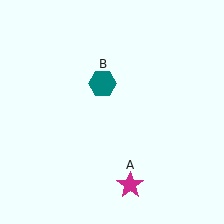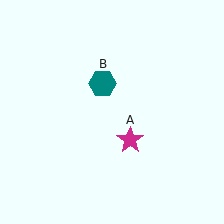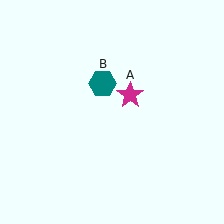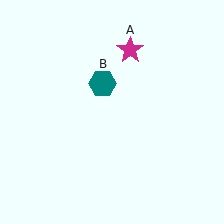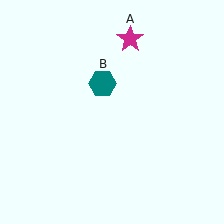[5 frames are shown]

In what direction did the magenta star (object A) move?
The magenta star (object A) moved up.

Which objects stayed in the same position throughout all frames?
Teal hexagon (object B) remained stationary.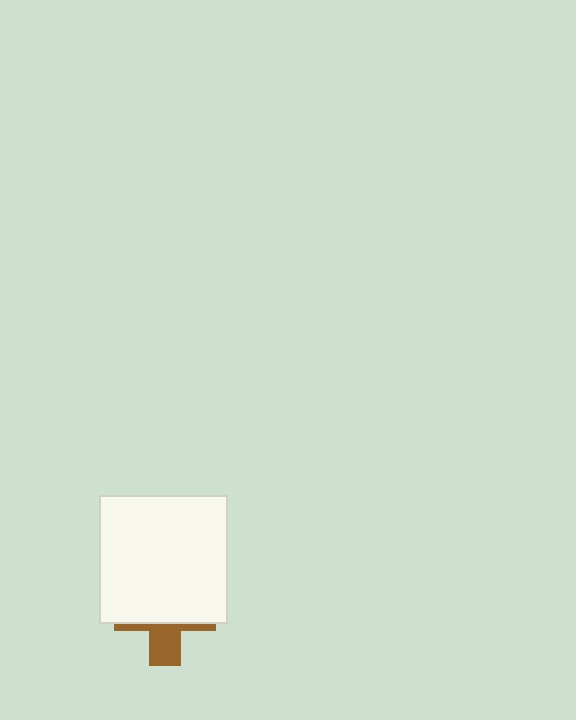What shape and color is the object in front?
The object in front is a white square.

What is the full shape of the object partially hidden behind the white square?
The partially hidden object is a brown cross.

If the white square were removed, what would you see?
You would see the complete brown cross.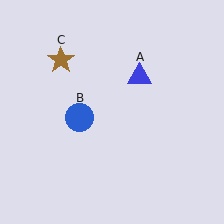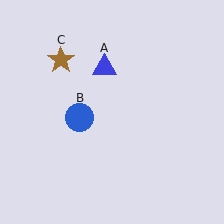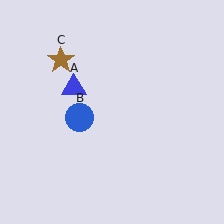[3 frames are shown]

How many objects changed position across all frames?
1 object changed position: blue triangle (object A).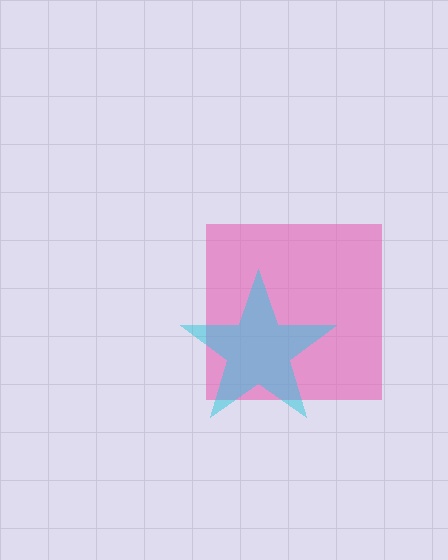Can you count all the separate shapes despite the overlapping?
Yes, there are 2 separate shapes.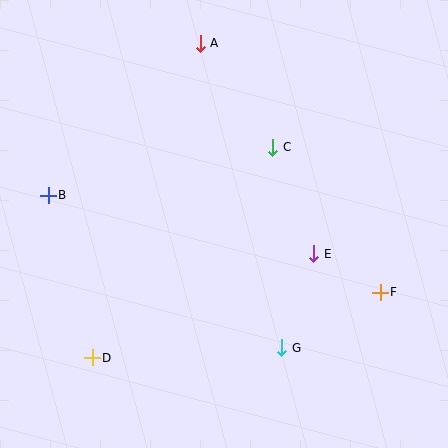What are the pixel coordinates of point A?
Point A is at (200, 43).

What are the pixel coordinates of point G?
Point G is at (282, 348).